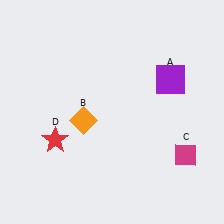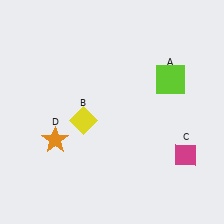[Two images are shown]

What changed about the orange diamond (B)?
In Image 1, B is orange. In Image 2, it changed to yellow.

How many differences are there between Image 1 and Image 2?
There are 3 differences between the two images.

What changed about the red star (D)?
In Image 1, D is red. In Image 2, it changed to orange.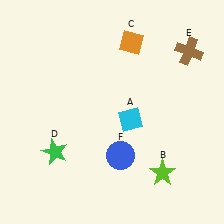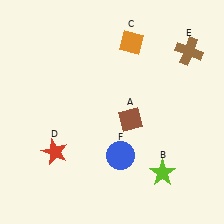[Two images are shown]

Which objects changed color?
A changed from cyan to brown. D changed from green to red.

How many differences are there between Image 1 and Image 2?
There are 2 differences between the two images.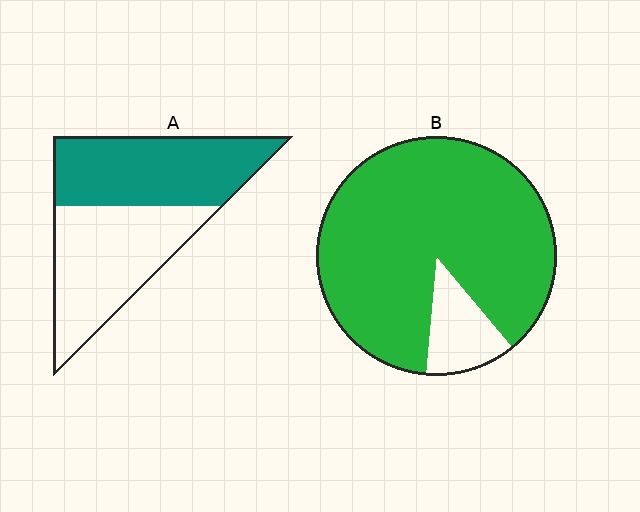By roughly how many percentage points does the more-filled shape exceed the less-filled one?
By roughly 40 percentage points (B over A).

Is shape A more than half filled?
Roughly half.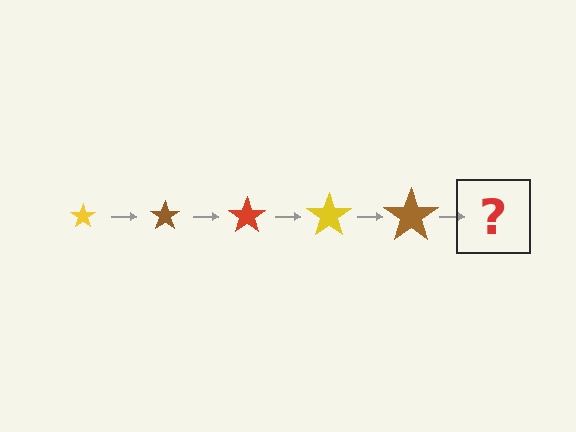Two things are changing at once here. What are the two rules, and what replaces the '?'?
The two rules are that the star grows larger each step and the color cycles through yellow, brown, and red. The '?' should be a red star, larger than the previous one.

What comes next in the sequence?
The next element should be a red star, larger than the previous one.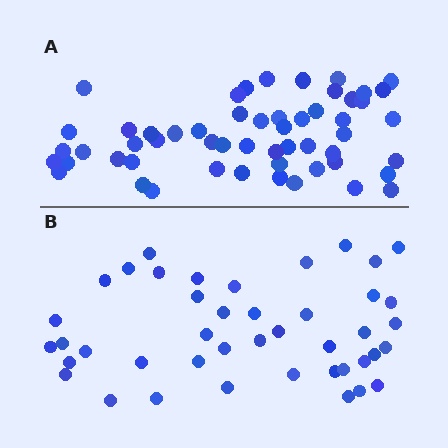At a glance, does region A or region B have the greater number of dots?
Region A (the top region) has more dots.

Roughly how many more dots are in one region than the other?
Region A has roughly 12 or so more dots than region B.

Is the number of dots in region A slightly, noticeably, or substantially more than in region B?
Region A has noticeably more, but not dramatically so. The ratio is roughly 1.3 to 1.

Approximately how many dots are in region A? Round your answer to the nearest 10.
About 60 dots. (The exact count is 55, which rounds to 60.)